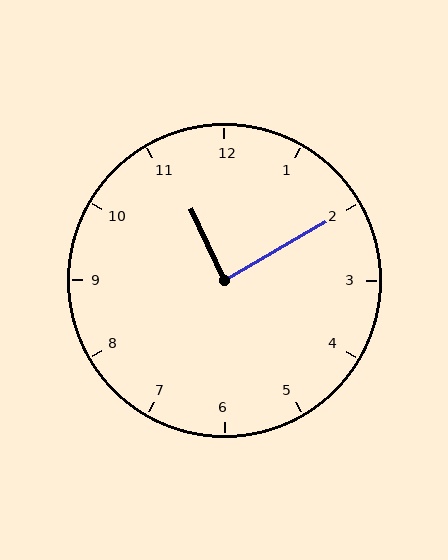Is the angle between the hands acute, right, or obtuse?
It is right.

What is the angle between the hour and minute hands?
Approximately 85 degrees.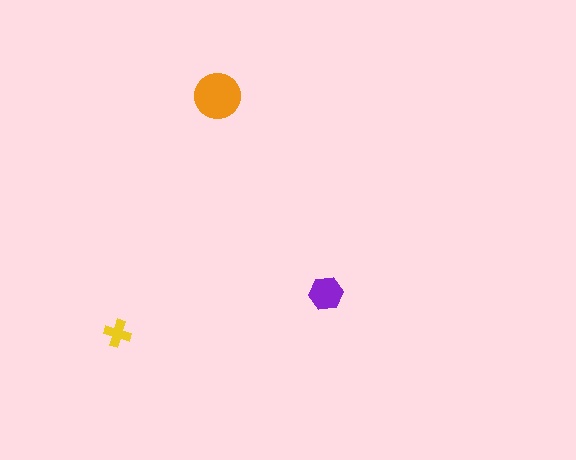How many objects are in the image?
There are 3 objects in the image.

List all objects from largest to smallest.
The orange circle, the purple hexagon, the yellow cross.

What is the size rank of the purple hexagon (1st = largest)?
2nd.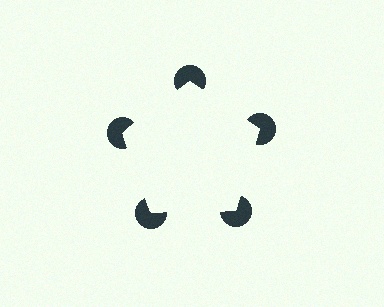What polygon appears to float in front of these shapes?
An illusory pentagon — its edges are inferred from the aligned wedge cuts in the pac-man discs, not physically drawn.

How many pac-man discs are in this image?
There are 5 — one at each vertex of the illusory pentagon.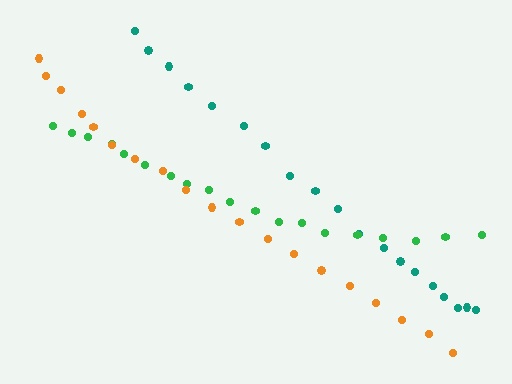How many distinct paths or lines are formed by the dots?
There are 3 distinct paths.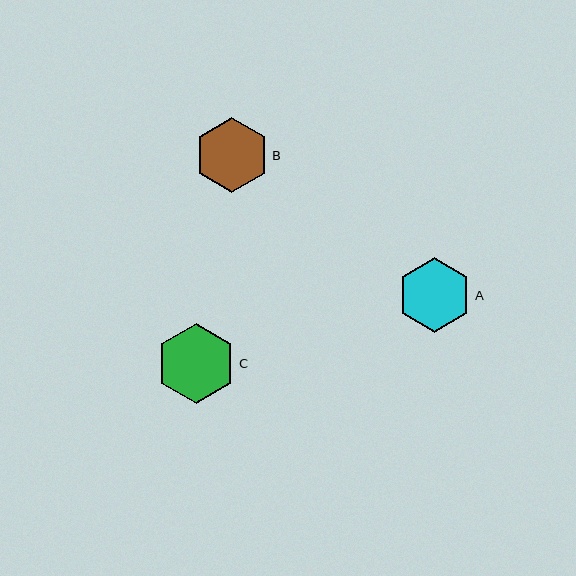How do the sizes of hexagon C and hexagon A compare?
Hexagon C and hexagon A are approximately the same size.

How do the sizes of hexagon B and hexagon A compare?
Hexagon B and hexagon A are approximately the same size.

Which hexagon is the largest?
Hexagon C is the largest with a size of approximately 80 pixels.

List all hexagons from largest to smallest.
From largest to smallest: C, B, A.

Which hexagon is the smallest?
Hexagon A is the smallest with a size of approximately 75 pixels.